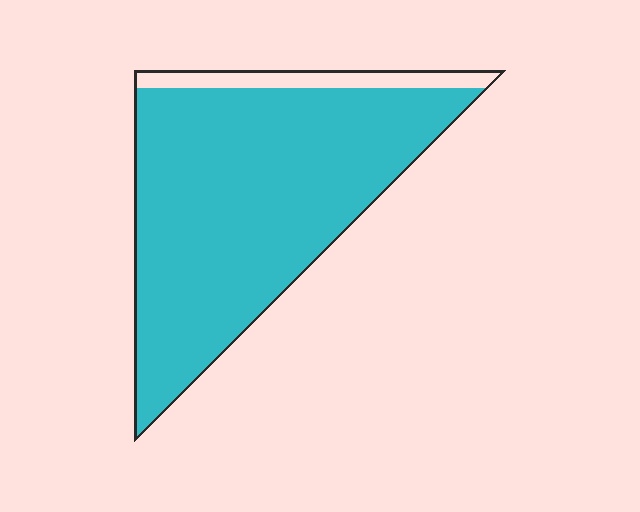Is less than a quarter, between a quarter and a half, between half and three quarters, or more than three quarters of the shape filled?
More than three quarters.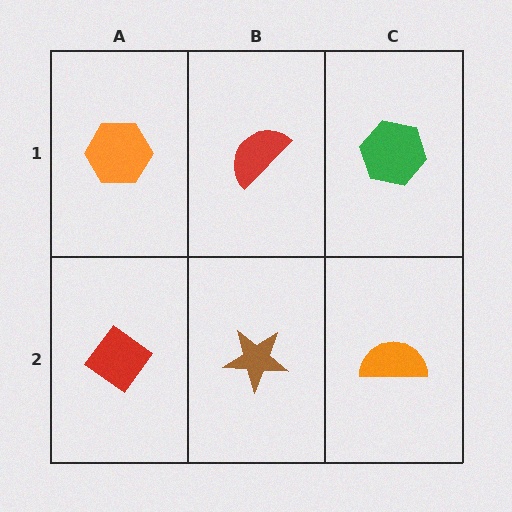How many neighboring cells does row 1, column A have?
2.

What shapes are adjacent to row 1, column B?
A brown star (row 2, column B), an orange hexagon (row 1, column A), a green hexagon (row 1, column C).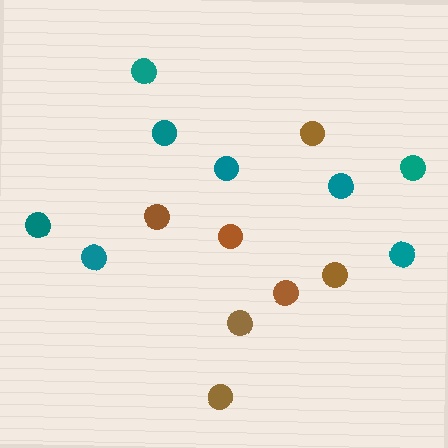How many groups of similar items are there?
There are 2 groups: one group of brown circles (7) and one group of teal circles (8).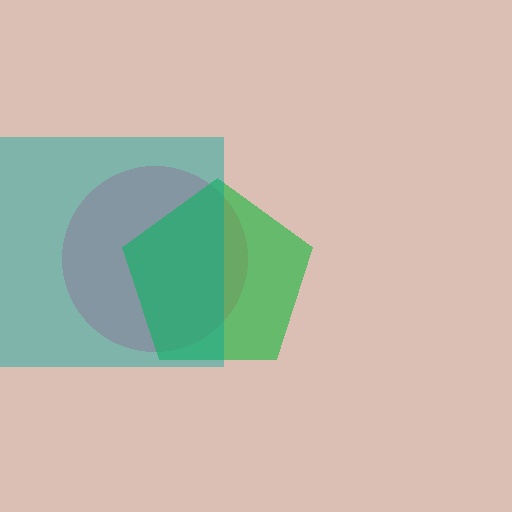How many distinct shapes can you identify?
There are 3 distinct shapes: a pink circle, a green pentagon, a teal square.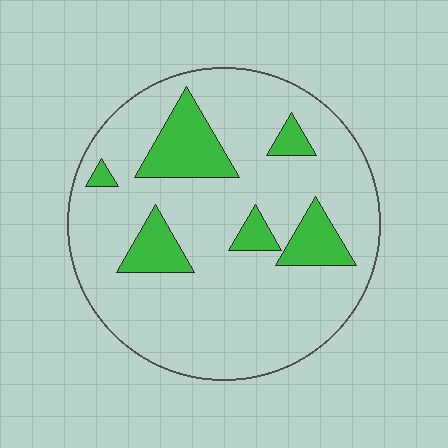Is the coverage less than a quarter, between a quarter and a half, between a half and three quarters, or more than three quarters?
Less than a quarter.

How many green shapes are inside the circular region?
6.